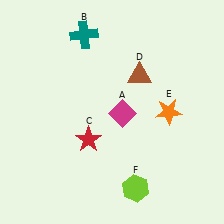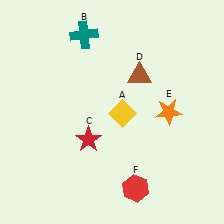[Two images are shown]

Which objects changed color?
A changed from magenta to yellow. F changed from lime to red.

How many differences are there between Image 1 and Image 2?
There are 2 differences between the two images.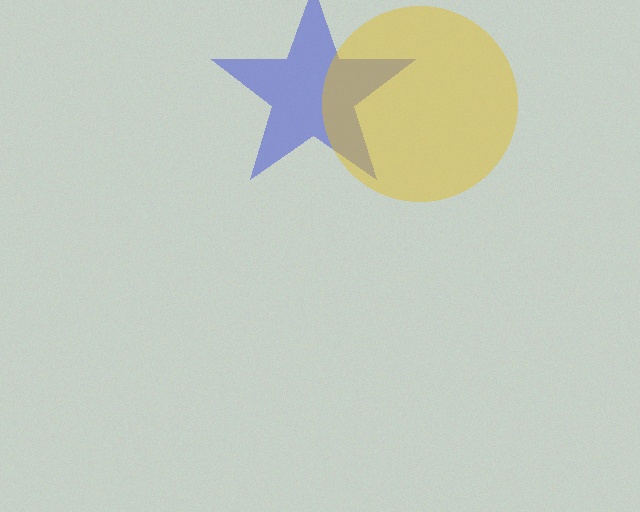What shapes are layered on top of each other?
The layered shapes are: a blue star, a yellow circle.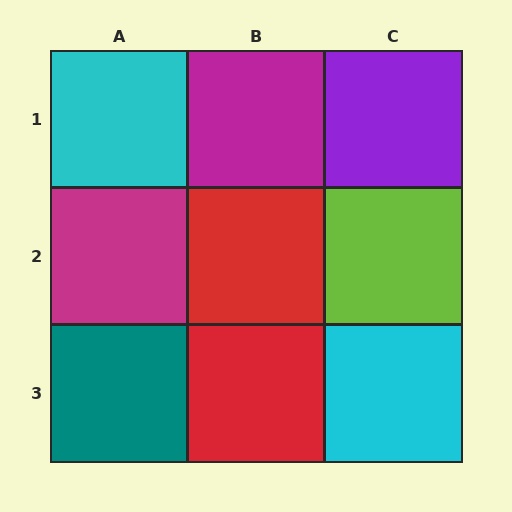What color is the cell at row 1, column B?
Magenta.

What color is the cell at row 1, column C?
Purple.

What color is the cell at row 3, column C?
Cyan.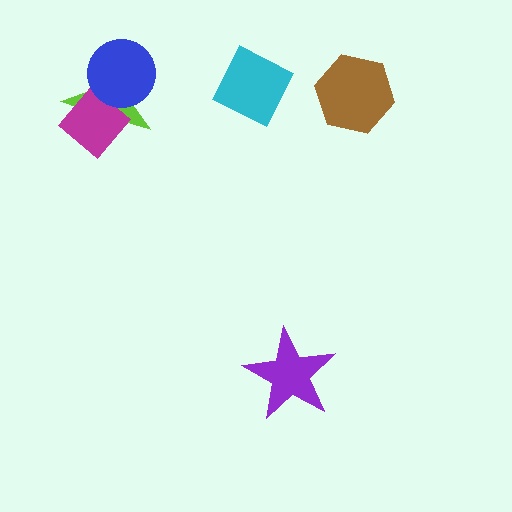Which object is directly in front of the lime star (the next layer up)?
The magenta diamond is directly in front of the lime star.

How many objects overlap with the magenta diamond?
1 object overlaps with the magenta diamond.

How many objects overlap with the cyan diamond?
0 objects overlap with the cyan diamond.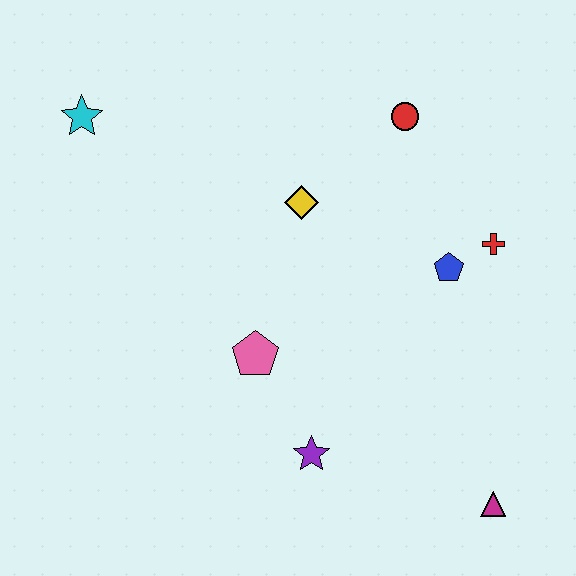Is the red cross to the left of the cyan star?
No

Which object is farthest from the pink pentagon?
The cyan star is farthest from the pink pentagon.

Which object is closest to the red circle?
The yellow diamond is closest to the red circle.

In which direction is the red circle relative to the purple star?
The red circle is above the purple star.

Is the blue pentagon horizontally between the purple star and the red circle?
No